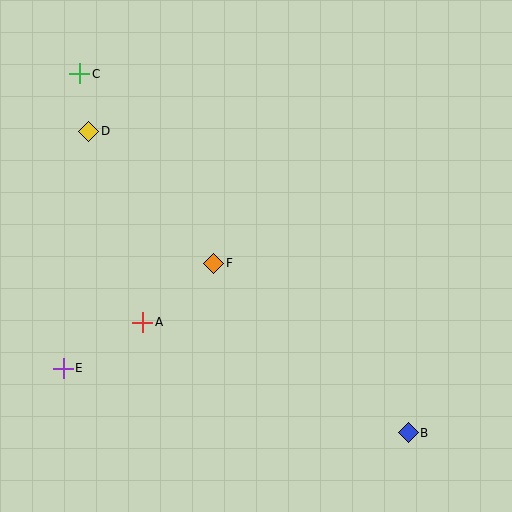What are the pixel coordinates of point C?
Point C is at (80, 74).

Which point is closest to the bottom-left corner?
Point E is closest to the bottom-left corner.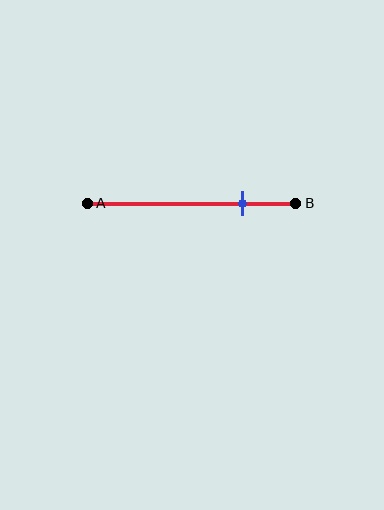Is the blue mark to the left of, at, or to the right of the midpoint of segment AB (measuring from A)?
The blue mark is to the right of the midpoint of segment AB.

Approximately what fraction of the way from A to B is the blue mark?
The blue mark is approximately 75% of the way from A to B.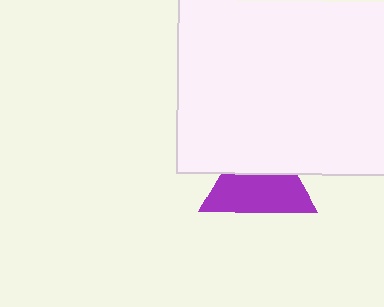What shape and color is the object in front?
The object in front is a white square.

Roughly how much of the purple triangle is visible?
About half of it is visible (roughly 60%).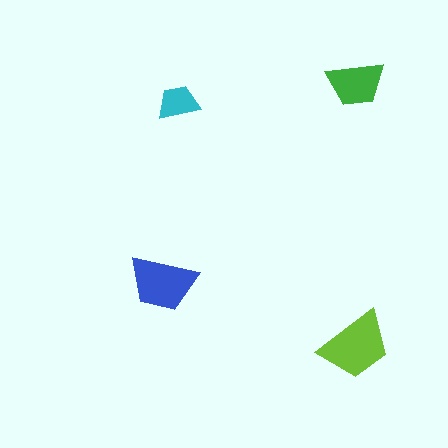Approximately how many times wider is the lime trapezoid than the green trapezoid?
About 1.5 times wider.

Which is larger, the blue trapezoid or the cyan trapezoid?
The blue one.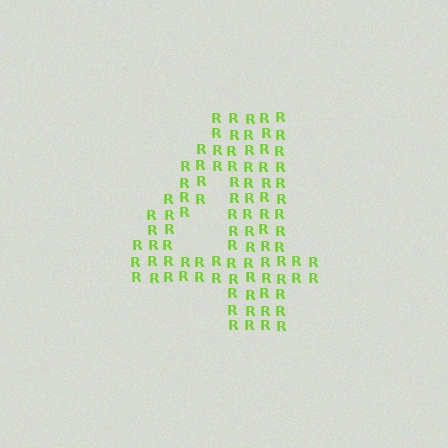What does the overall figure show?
The overall figure shows the digit 4.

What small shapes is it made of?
It is made of small letter R's.